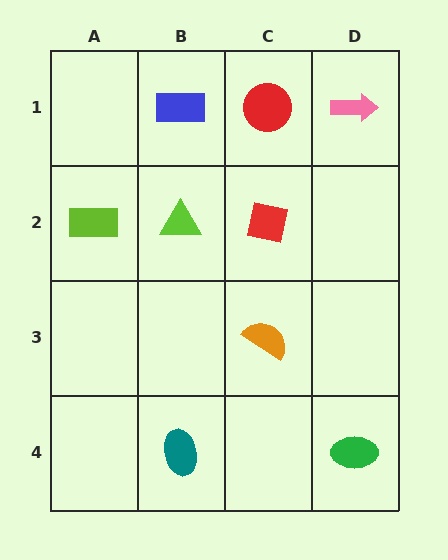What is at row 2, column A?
A lime rectangle.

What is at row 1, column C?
A red circle.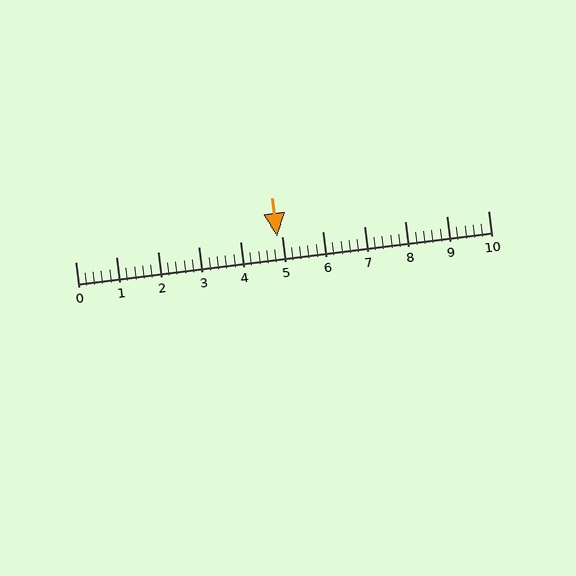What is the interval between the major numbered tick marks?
The major tick marks are spaced 1 units apart.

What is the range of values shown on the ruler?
The ruler shows values from 0 to 10.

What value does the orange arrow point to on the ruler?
The orange arrow points to approximately 4.9.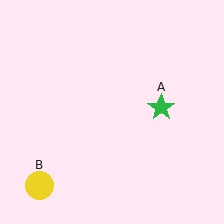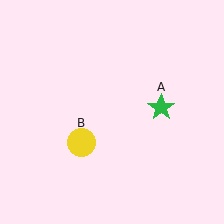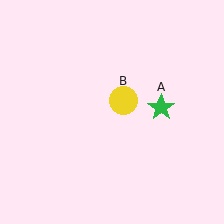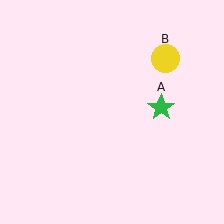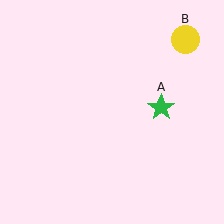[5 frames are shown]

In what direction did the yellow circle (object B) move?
The yellow circle (object B) moved up and to the right.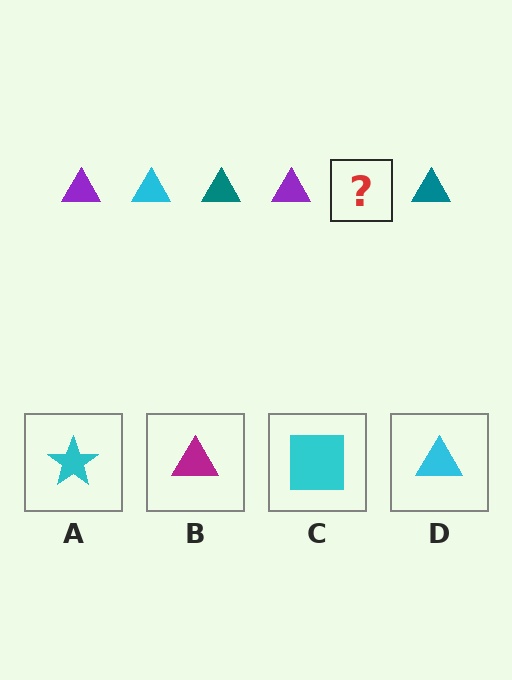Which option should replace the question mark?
Option D.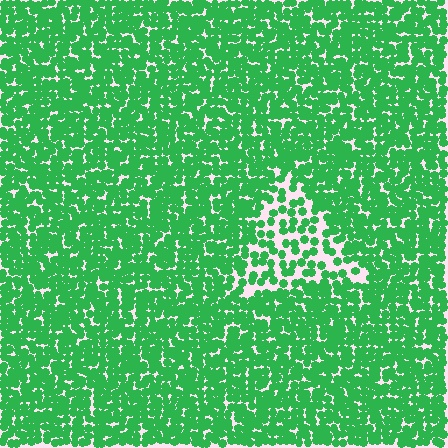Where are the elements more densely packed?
The elements are more densely packed outside the triangle boundary.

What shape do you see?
I see a triangle.